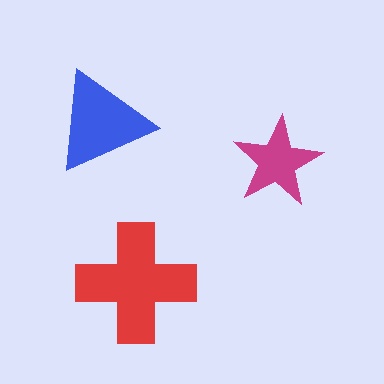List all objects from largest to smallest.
The red cross, the blue triangle, the magenta star.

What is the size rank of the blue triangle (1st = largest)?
2nd.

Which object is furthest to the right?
The magenta star is rightmost.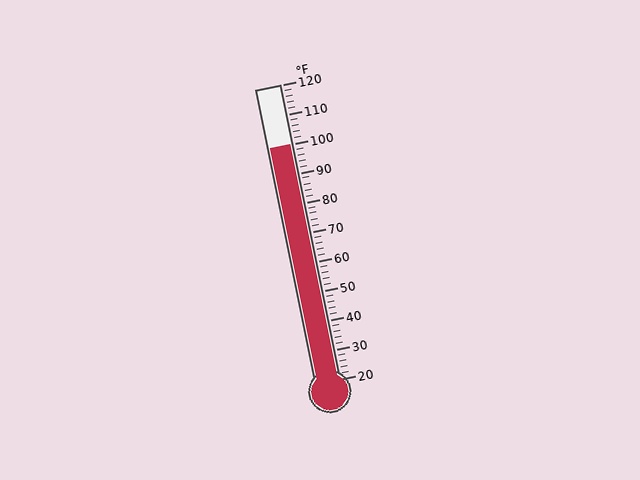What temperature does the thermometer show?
The thermometer shows approximately 100°F.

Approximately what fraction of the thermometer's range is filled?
The thermometer is filled to approximately 80% of its range.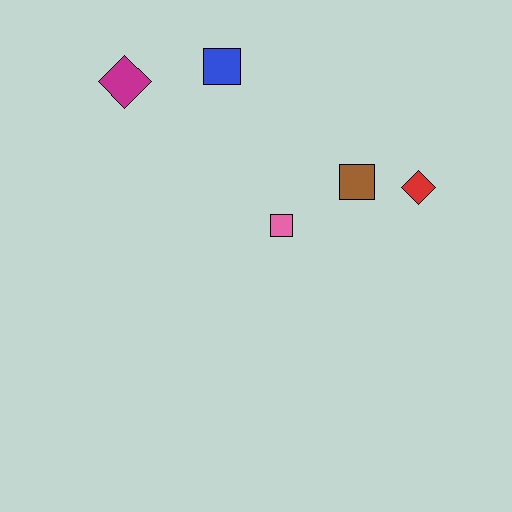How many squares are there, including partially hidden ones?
There are 3 squares.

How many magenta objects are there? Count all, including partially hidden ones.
There is 1 magenta object.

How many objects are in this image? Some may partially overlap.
There are 5 objects.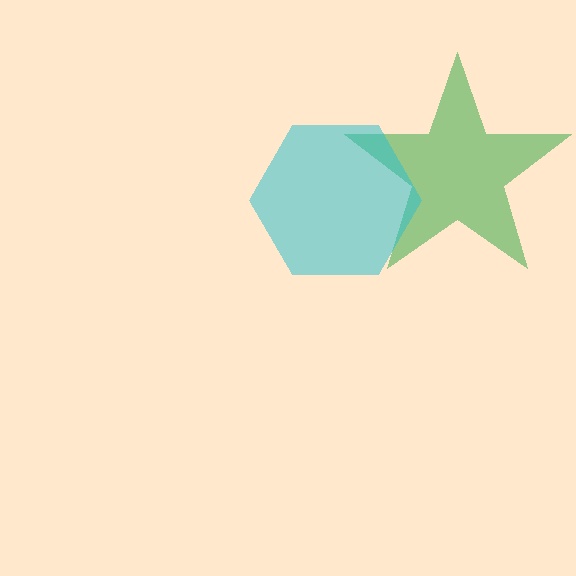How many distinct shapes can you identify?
There are 2 distinct shapes: a green star, a cyan hexagon.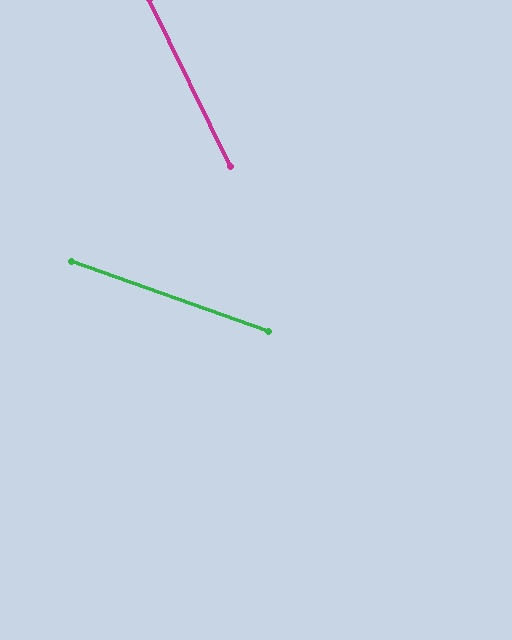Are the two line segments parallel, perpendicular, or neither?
Neither parallel nor perpendicular — they differ by about 44°.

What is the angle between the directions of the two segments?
Approximately 44 degrees.